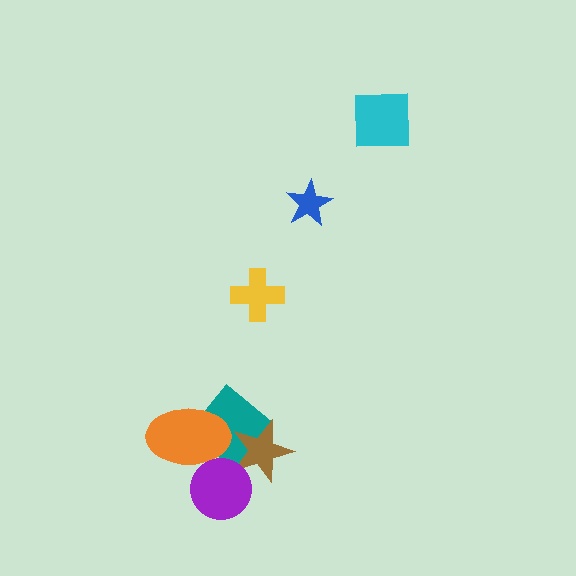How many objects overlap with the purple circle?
3 objects overlap with the purple circle.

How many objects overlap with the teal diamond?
3 objects overlap with the teal diamond.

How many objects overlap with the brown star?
2 objects overlap with the brown star.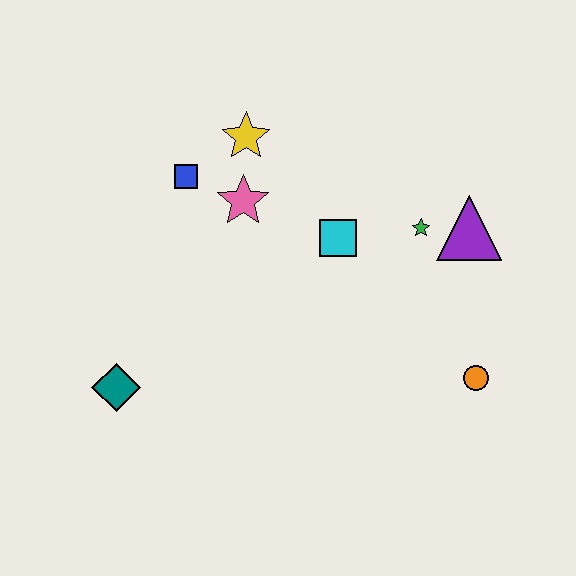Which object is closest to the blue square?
The pink star is closest to the blue square.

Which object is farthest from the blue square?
The orange circle is farthest from the blue square.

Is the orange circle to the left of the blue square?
No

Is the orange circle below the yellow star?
Yes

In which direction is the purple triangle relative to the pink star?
The purple triangle is to the right of the pink star.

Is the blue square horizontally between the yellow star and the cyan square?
No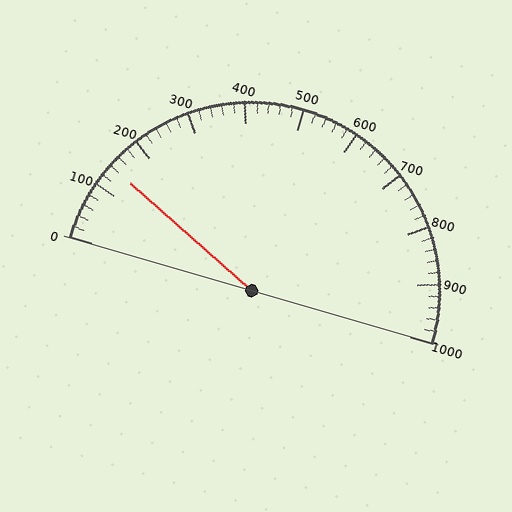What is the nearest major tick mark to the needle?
The nearest major tick mark is 100.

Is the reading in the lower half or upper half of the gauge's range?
The reading is in the lower half of the range (0 to 1000).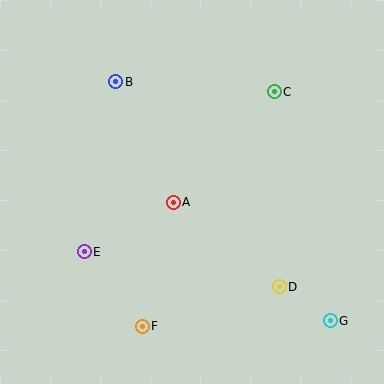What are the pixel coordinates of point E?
Point E is at (84, 252).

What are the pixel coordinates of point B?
Point B is at (116, 82).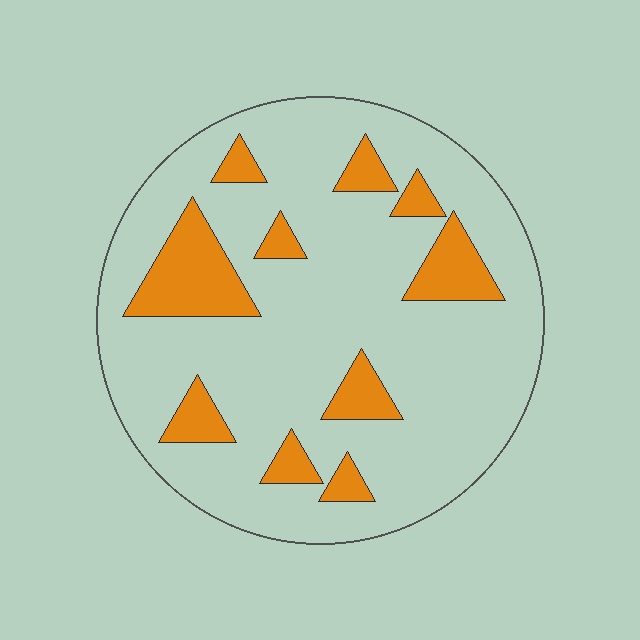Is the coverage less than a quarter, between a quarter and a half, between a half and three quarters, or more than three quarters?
Less than a quarter.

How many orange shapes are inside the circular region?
10.